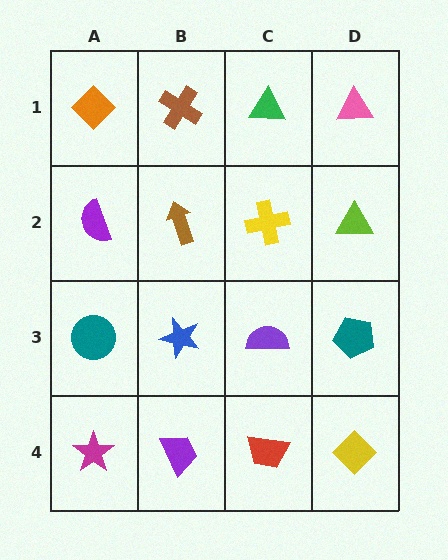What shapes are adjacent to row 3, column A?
A purple semicircle (row 2, column A), a magenta star (row 4, column A), a blue star (row 3, column B).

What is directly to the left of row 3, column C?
A blue star.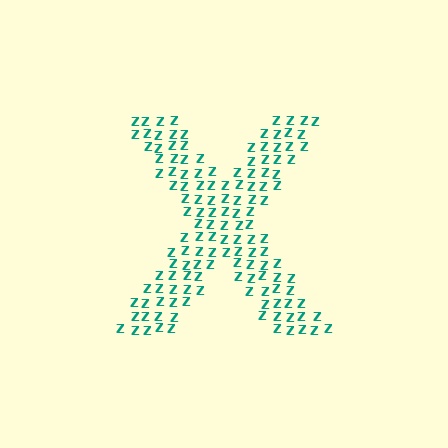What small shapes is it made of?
It is made of small letter Z's.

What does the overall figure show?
The overall figure shows the letter X.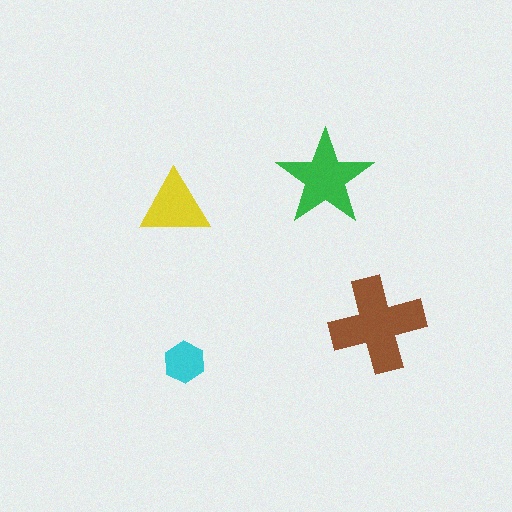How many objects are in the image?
There are 4 objects in the image.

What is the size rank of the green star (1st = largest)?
2nd.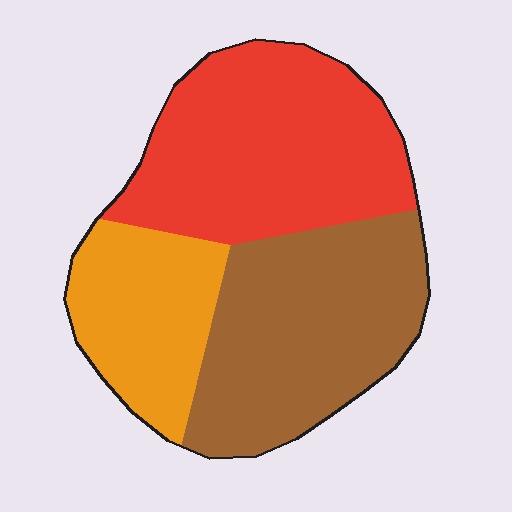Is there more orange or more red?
Red.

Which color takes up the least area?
Orange, at roughly 20%.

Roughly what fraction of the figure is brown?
Brown takes up about three eighths (3/8) of the figure.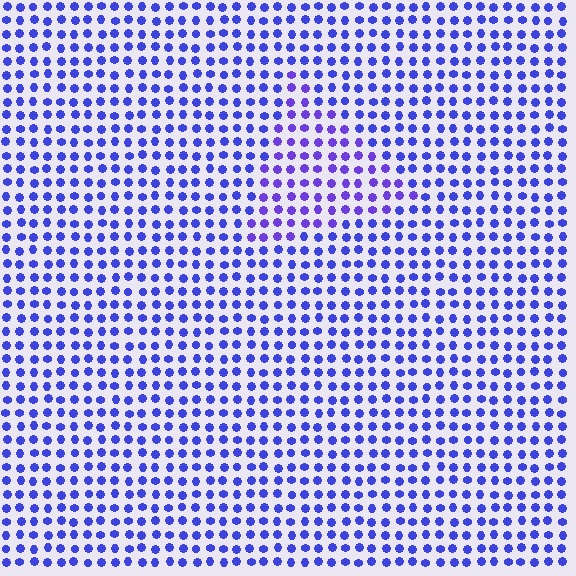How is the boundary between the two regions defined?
The boundary is defined purely by a slight shift in hue (about 21 degrees). Spacing, size, and orientation are identical on both sides.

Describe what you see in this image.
The image is filled with small blue elements in a uniform arrangement. A triangle-shaped region is visible where the elements are tinted to a slightly different hue, forming a subtle color boundary.